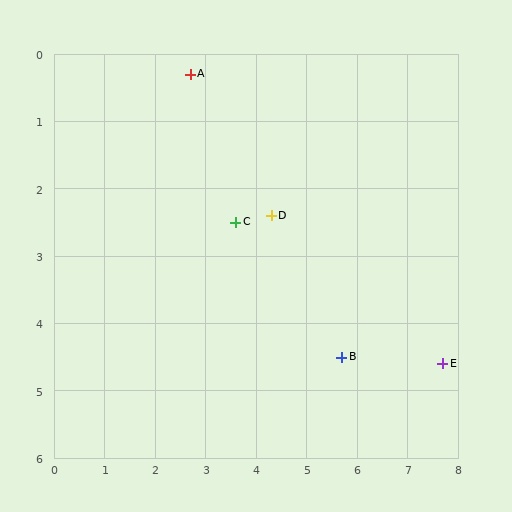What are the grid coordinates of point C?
Point C is at approximately (3.6, 2.5).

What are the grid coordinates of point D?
Point D is at approximately (4.3, 2.4).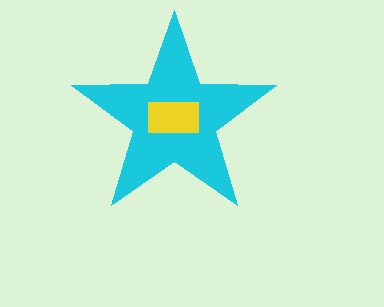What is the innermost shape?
The yellow rectangle.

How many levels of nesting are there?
2.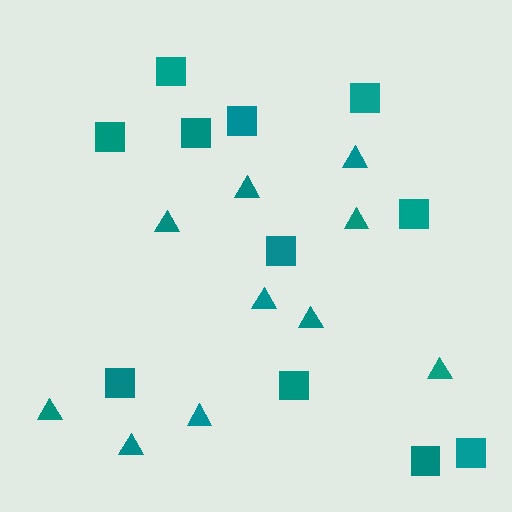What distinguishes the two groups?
There are 2 groups: one group of squares (11) and one group of triangles (10).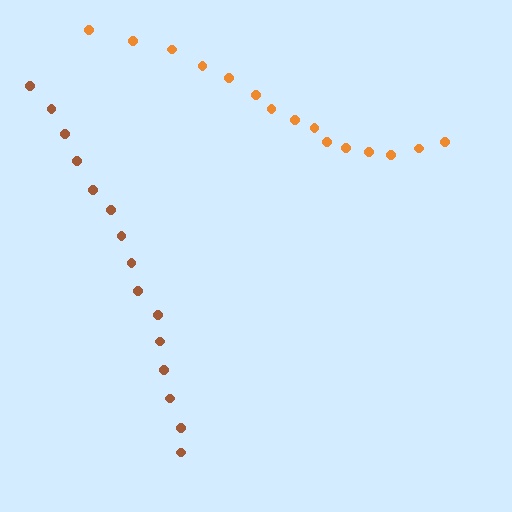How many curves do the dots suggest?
There are 2 distinct paths.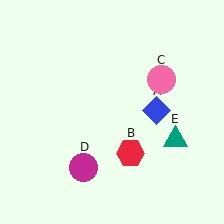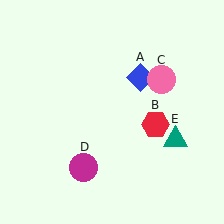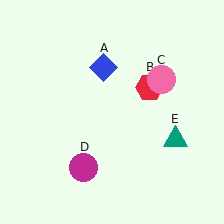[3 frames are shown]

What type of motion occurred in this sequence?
The blue diamond (object A), red hexagon (object B) rotated counterclockwise around the center of the scene.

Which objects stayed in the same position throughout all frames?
Pink circle (object C) and magenta circle (object D) and teal triangle (object E) remained stationary.